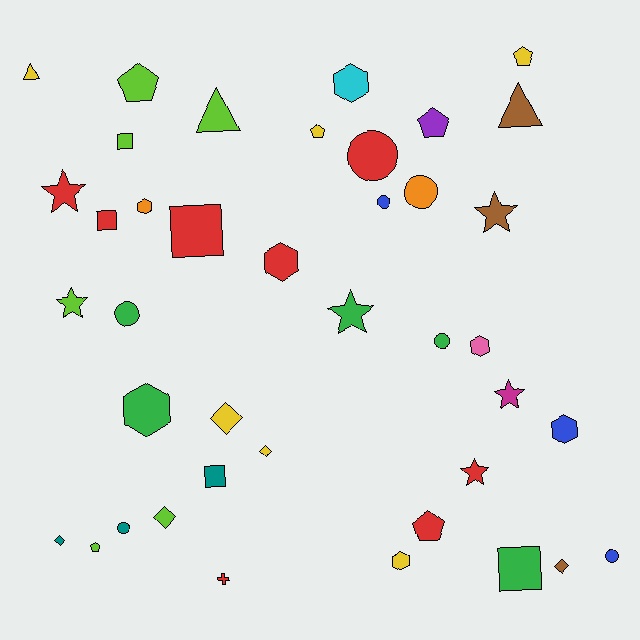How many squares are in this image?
There are 5 squares.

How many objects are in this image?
There are 40 objects.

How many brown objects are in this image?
There are 3 brown objects.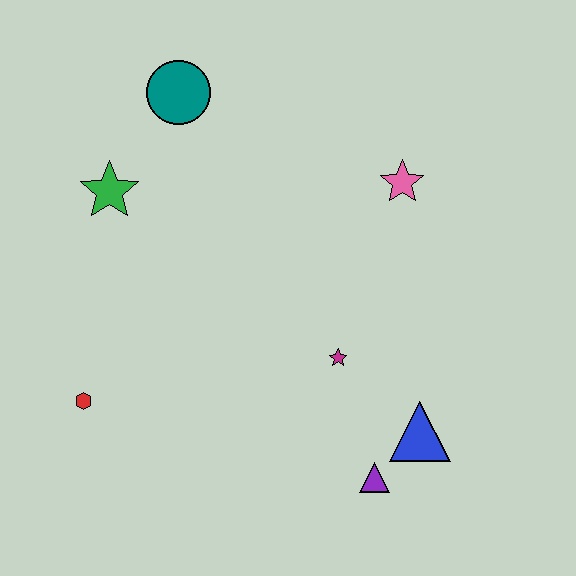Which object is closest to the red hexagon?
The green star is closest to the red hexagon.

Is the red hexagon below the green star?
Yes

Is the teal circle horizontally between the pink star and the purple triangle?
No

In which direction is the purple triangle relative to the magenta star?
The purple triangle is below the magenta star.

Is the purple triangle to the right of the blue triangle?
No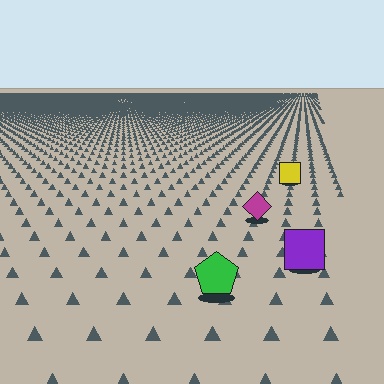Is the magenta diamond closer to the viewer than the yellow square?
Yes. The magenta diamond is closer — you can tell from the texture gradient: the ground texture is coarser near it.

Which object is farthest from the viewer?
The yellow square is farthest from the viewer. It appears smaller and the ground texture around it is denser.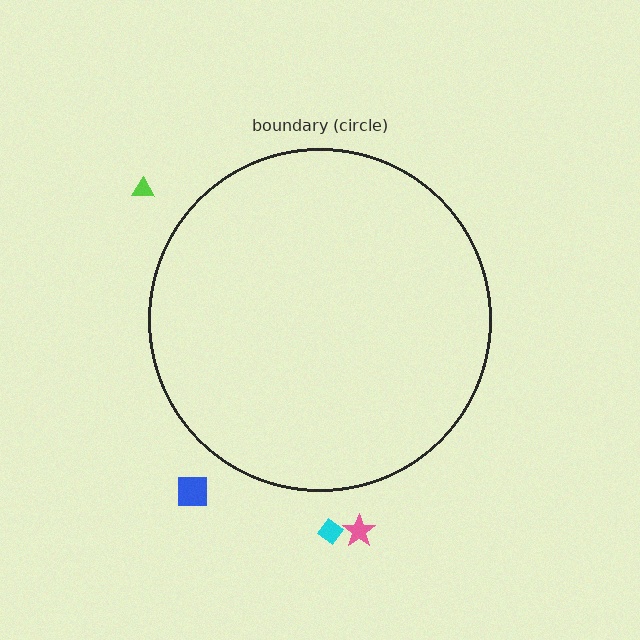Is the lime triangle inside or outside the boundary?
Outside.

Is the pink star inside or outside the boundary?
Outside.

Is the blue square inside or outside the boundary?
Outside.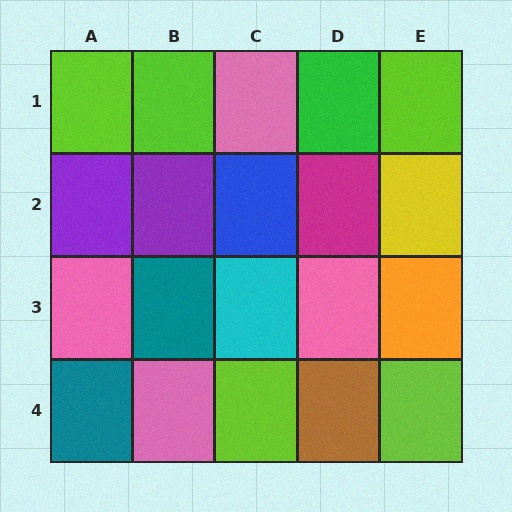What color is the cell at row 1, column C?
Pink.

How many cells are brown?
1 cell is brown.